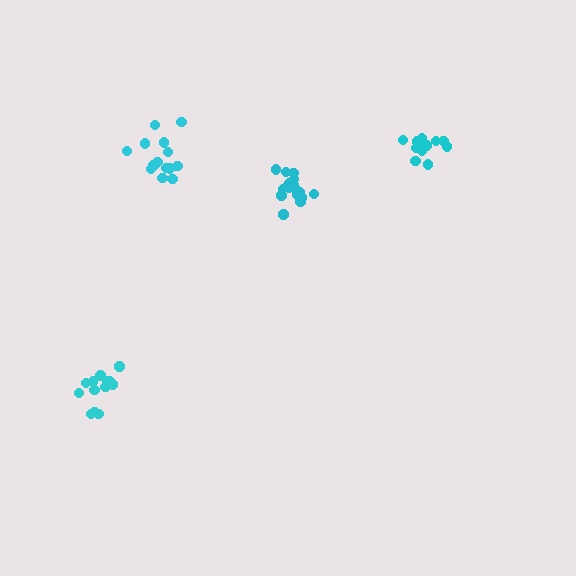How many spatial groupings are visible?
There are 4 spatial groupings.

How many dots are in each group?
Group 1: 12 dots, Group 2: 14 dots, Group 3: 13 dots, Group 4: 17 dots (56 total).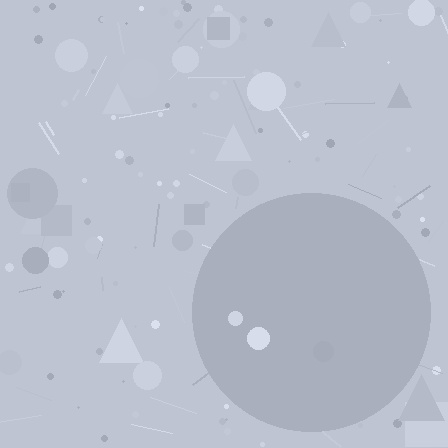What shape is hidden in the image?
A circle is hidden in the image.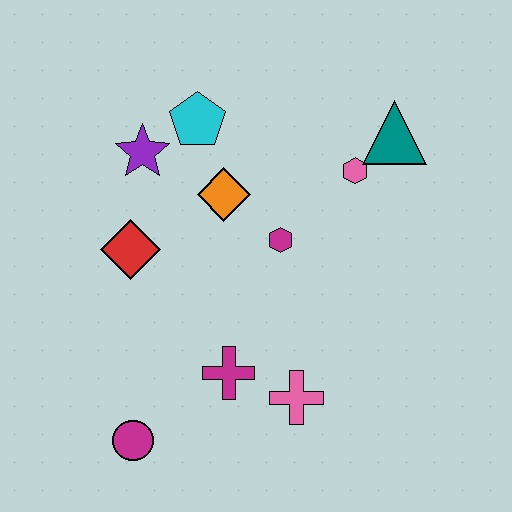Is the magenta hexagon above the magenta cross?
Yes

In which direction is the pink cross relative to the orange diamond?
The pink cross is below the orange diamond.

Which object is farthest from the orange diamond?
The magenta circle is farthest from the orange diamond.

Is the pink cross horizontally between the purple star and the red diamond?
No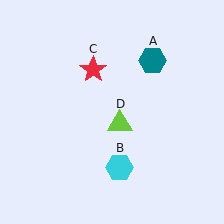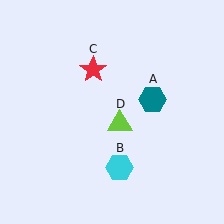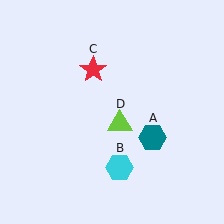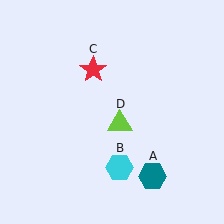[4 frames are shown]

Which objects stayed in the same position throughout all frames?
Cyan hexagon (object B) and red star (object C) and lime triangle (object D) remained stationary.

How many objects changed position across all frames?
1 object changed position: teal hexagon (object A).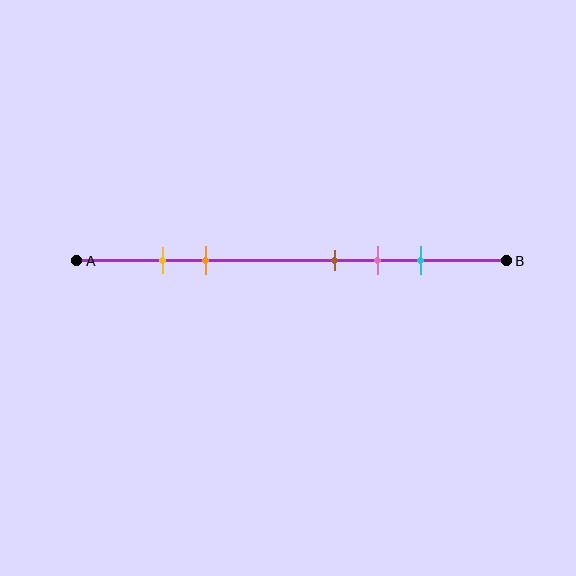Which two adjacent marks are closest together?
The yellow and orange marks are the closest adjacent pair.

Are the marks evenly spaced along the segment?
No, the marks are not evenly spaced.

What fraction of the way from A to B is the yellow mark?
The yellow mark is approximately 20% (0.2) of the way from A to B.